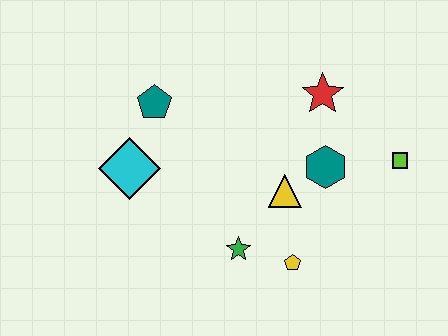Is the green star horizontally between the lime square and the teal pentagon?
Yes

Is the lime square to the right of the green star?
Yes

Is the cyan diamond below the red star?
Yes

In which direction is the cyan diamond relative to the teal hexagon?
The cyan diamond is to the left of the teal hexagon.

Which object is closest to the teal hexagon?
The yellow triangle is closest to the teal hexagon.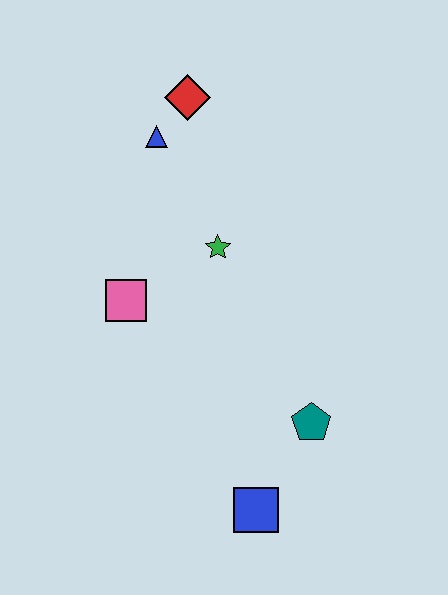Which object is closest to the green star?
The pink square is closest to the green star.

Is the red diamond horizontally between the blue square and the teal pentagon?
No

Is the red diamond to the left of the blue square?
Yes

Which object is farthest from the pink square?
The blue square is farthest from the pink square.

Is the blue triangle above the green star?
Yes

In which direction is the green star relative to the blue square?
The green star is above the blue square.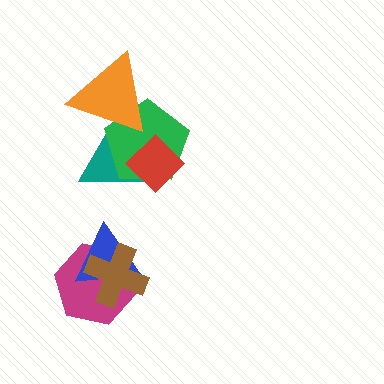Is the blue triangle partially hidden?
Yes, it is partially covered by another shape.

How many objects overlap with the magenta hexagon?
2 objects overlap with the magenta hexagon.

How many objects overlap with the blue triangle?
2 objects overlap with the blue triangle.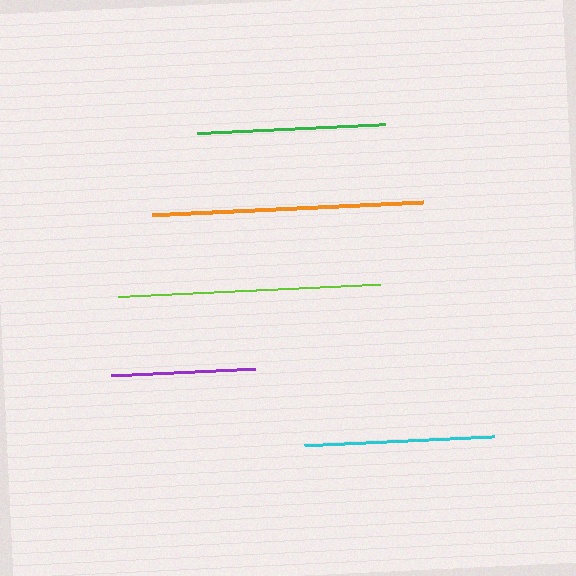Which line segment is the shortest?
The purple line is the shortest at approximately 145 pixels.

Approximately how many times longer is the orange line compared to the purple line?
The orange line is approximately 1.9 times the length of the purple line.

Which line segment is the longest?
The orange line is the longest at approximately 271 pixels.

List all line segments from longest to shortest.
From longest to shortest: orange, lime, cyan, green, purple.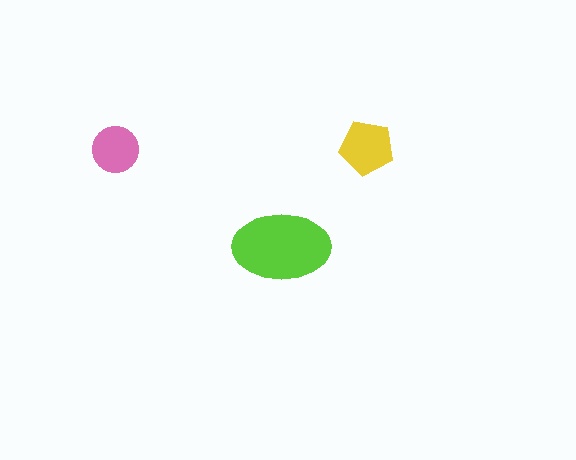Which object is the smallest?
The pink circle.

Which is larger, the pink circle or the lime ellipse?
The lime ellipse.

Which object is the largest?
The lime ellipse.